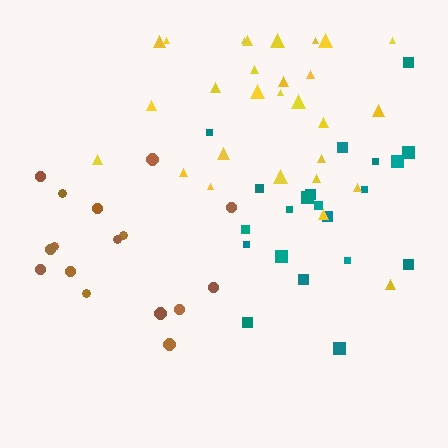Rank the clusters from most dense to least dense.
yellow, brown, teal.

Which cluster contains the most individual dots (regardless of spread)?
Yellow (28).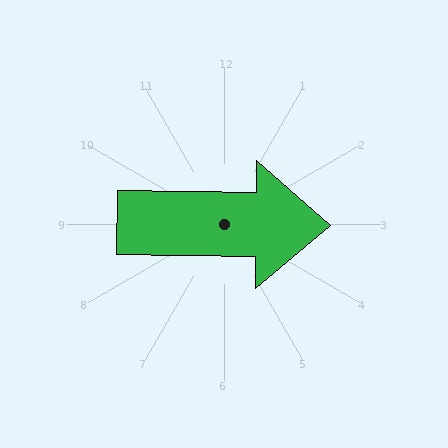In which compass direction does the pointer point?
East.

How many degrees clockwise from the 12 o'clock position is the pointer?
Approximately 91 degrees.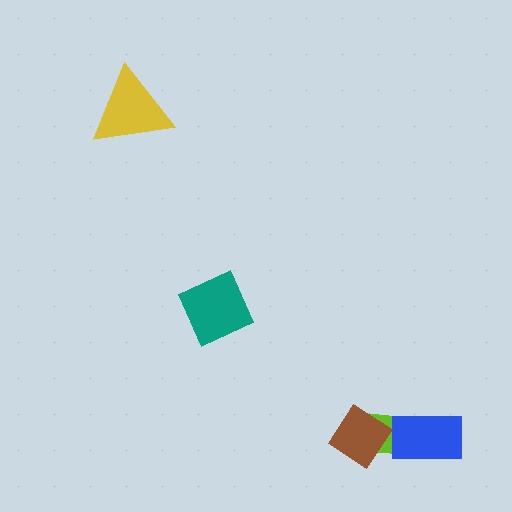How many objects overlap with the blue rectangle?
1 object overlaps with the blue rectangle.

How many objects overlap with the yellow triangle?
0 objects overlap with the yellow triangle.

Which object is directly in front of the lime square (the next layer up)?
The blue rectangle is directly in front of the lime square.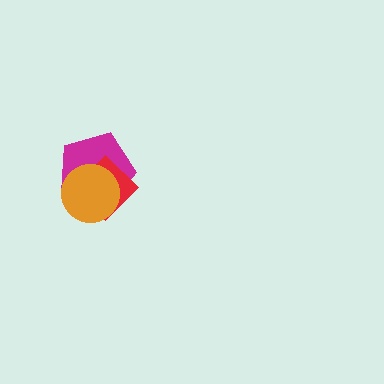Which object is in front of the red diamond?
The orange circle is in front of the red diamond.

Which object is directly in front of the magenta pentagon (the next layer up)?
The red diamond is directly in front of the magenta pentagon.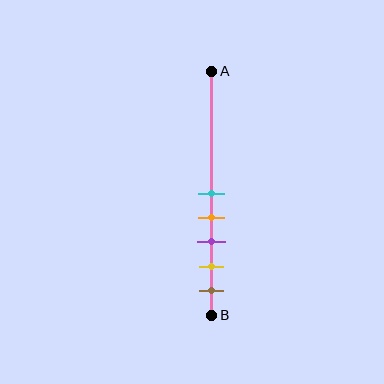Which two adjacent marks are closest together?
The cyan and orange marks are the closest adjacent pair.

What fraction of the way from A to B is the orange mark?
The orange mark is approximately 60% (0.6) of the way from A to B.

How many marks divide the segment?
There are 5 marks dividing the segment.